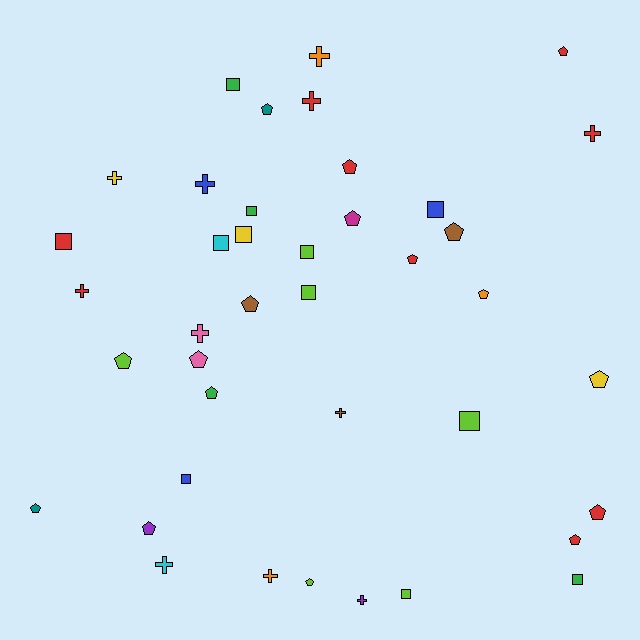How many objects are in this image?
There are 40 objects.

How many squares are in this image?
There are 12 squares.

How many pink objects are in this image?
There are 2 pink objects.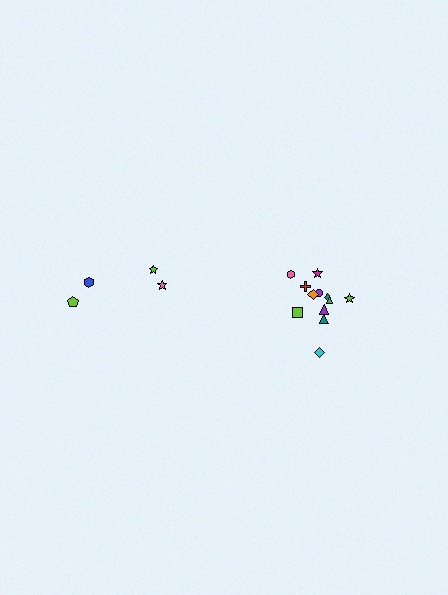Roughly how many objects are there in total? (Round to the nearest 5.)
Roughly 15 objects in total.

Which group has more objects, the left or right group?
The right group.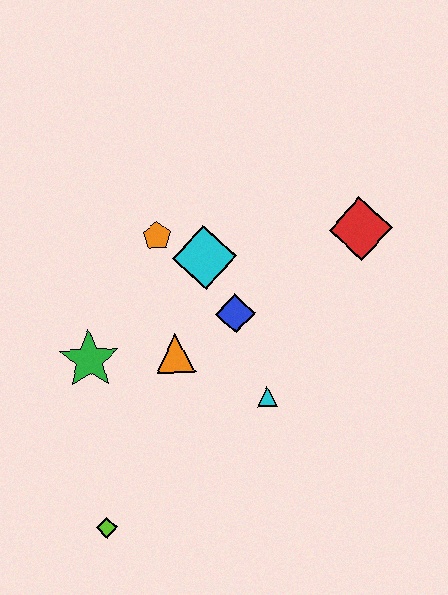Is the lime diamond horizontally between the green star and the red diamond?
Yes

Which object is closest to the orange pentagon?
The cyan diamond is closest to the orange pentagon.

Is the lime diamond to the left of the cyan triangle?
Yes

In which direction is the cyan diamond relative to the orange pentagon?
The cyan diamond is to the right of the orange pentagon.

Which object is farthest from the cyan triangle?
The lime diamond is farthest from the cyan triangle.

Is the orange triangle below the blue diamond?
Yes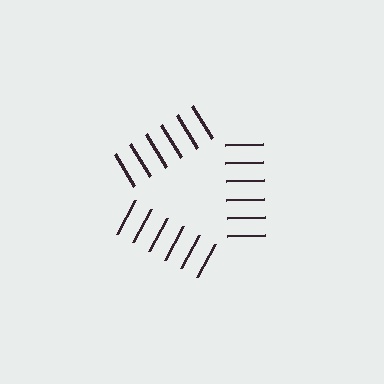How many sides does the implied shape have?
3 sides — the line-ends trace a triangle.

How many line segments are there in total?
18 — 6 along each of the 3 edges.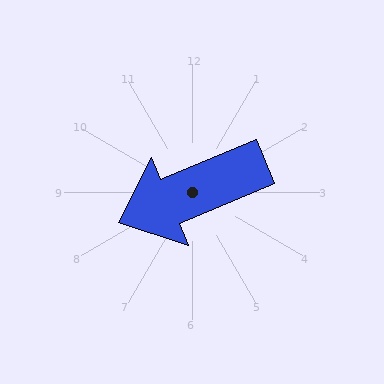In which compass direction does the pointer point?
Southwest.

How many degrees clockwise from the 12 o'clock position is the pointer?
Approximately 247 degrees.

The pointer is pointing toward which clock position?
Roughly 8 o'clock.